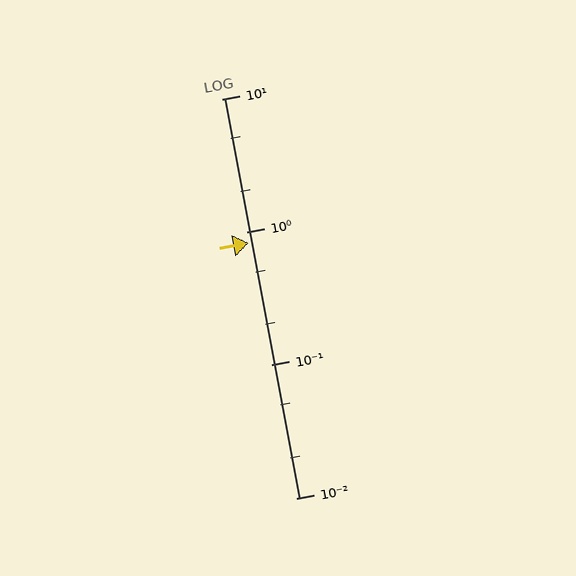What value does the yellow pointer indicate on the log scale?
The pointer indicates approximately 0.82.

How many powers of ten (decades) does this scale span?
The scale spans 3 decades, from 0.01 to 10.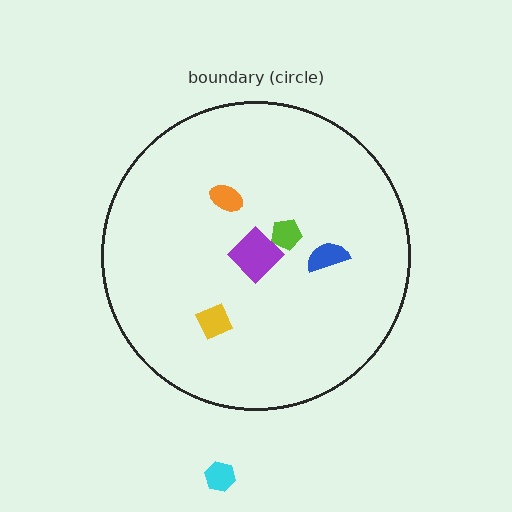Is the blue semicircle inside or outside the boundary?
Inside.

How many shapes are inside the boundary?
5 inside, 1 outside.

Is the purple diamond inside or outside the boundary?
Inside.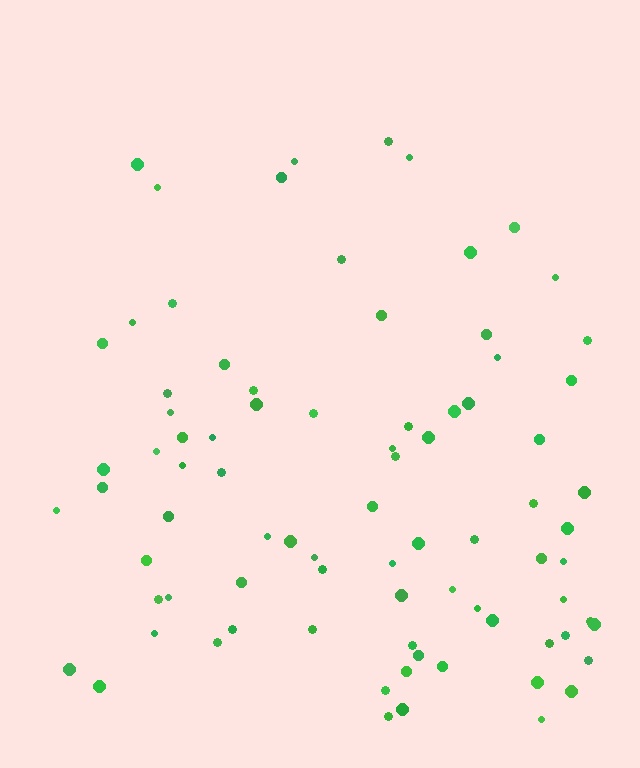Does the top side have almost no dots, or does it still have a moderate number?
Still a moderate number, just noticeably fewer than the bottom.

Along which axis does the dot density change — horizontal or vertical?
Vertical.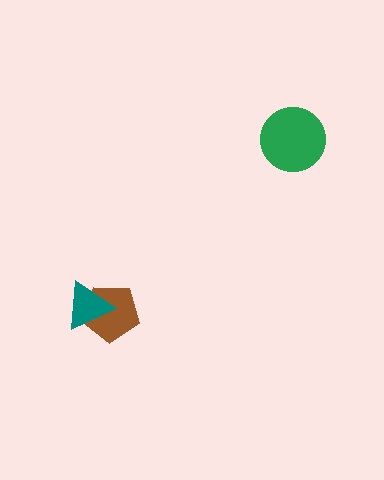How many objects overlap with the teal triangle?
1 object overlaps with the teal triangle.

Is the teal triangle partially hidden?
No, no other shape covers it.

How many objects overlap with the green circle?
0 objects overlap with the green circle.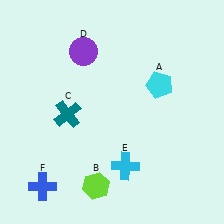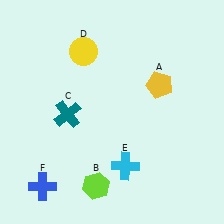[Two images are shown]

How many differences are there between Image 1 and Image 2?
There are 2 differences between the two images.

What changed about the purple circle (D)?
In Image 1, D is purple. In Image 2, it changed to yellow.